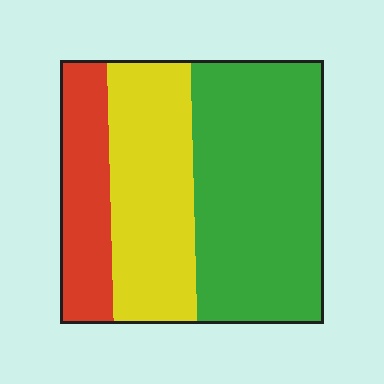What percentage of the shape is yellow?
Yellow takes up about one third (1/3) of the shape.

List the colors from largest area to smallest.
From largest to smallest: green, yellow, red.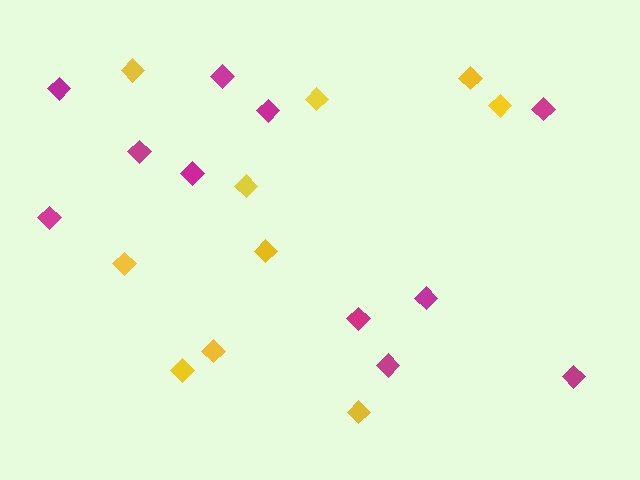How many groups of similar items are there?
There are 2 groups: one group of magenta diamonds (11) and one group of yellow diamonds (10).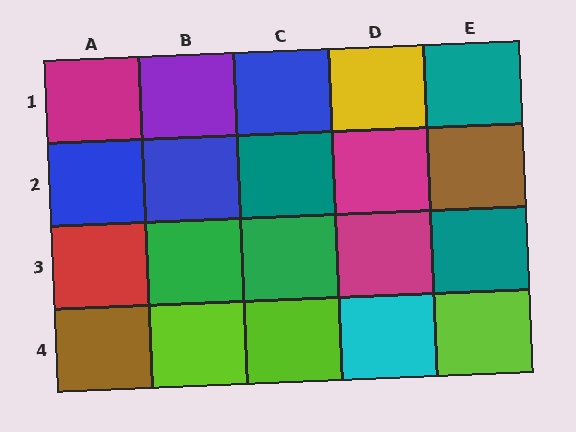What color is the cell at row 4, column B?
Lime.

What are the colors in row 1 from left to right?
Magenta, purple, blue, yellow, teal.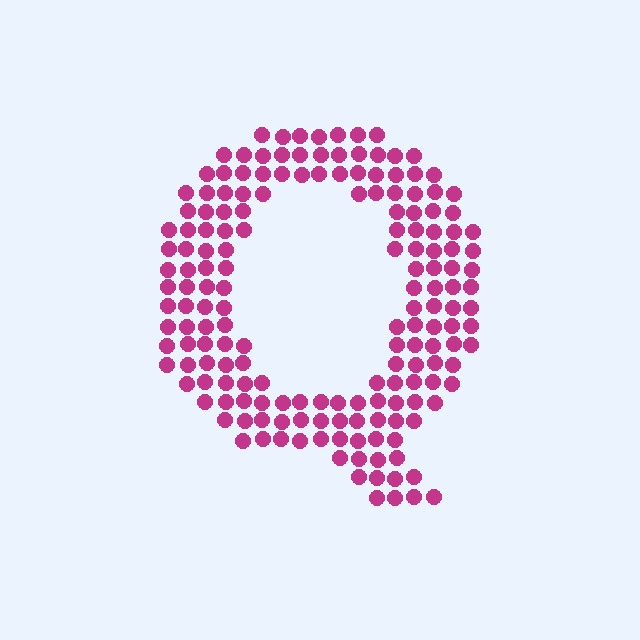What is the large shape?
The large shape is the letter Q.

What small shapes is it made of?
It is made of small circles.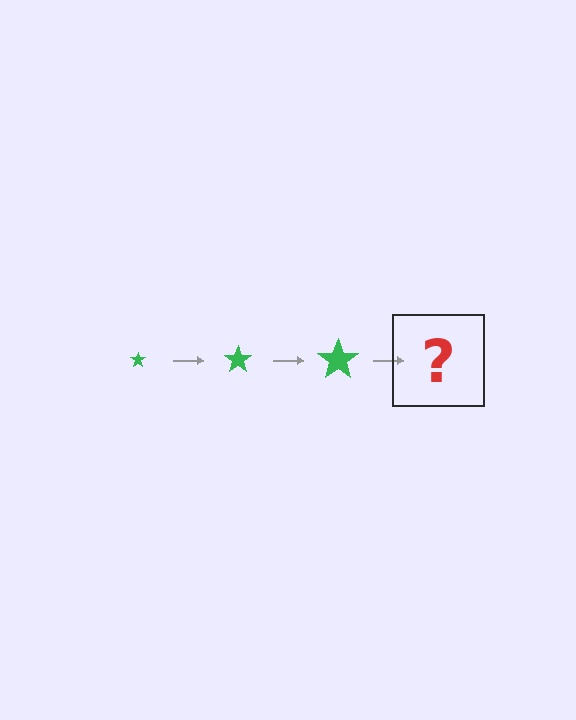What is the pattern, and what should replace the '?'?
The pattern is that the star gets progressively larger each step. The '?' should be a green star, larger than the previous one.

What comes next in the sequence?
The next element should be a green star, larger than the previous one.